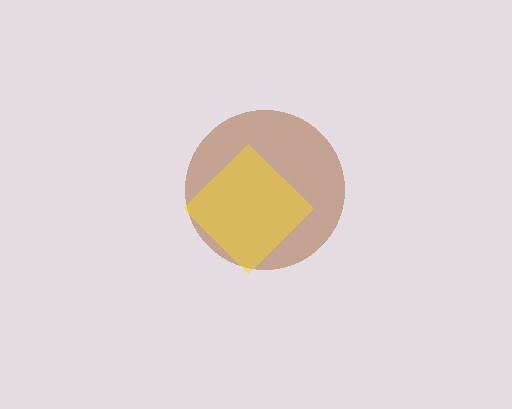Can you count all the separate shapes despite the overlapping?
Yes, there are 2 separate shapes.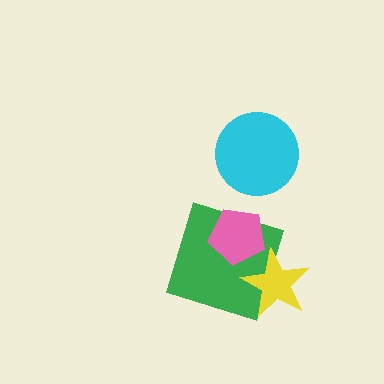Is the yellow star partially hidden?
No, no other shape covers it.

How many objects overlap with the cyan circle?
0 objects overlap with the cyan circle.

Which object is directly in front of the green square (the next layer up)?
The yellow star is directly in front of the green square.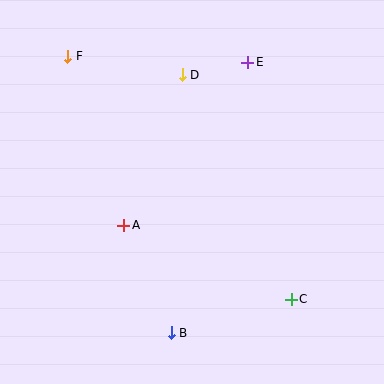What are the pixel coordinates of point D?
Point D is at (182, 75).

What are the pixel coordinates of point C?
Point C is at (291, 299).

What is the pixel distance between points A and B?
The distance between A and B is 117 pixels.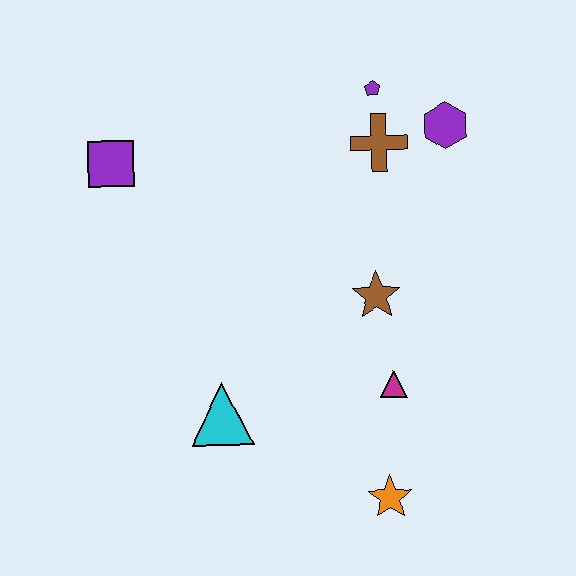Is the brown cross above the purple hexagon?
No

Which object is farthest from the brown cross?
The orange star is farthest from the brown cross.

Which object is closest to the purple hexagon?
The brown cross is closest to the purple hexagon.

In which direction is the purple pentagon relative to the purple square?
The purple pentagon is to the right of the purple square.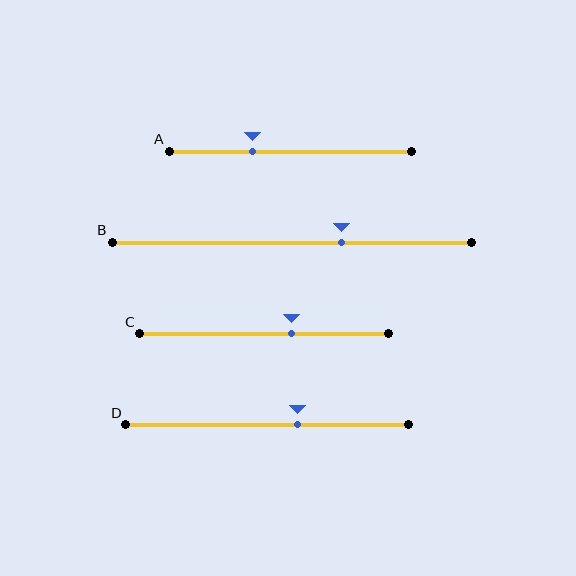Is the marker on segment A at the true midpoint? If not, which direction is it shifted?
No, the marker on segment A is shifted to the left by about 16% of the segment length.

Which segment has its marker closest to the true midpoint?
Segment D has its marker closest to the true midpoint.